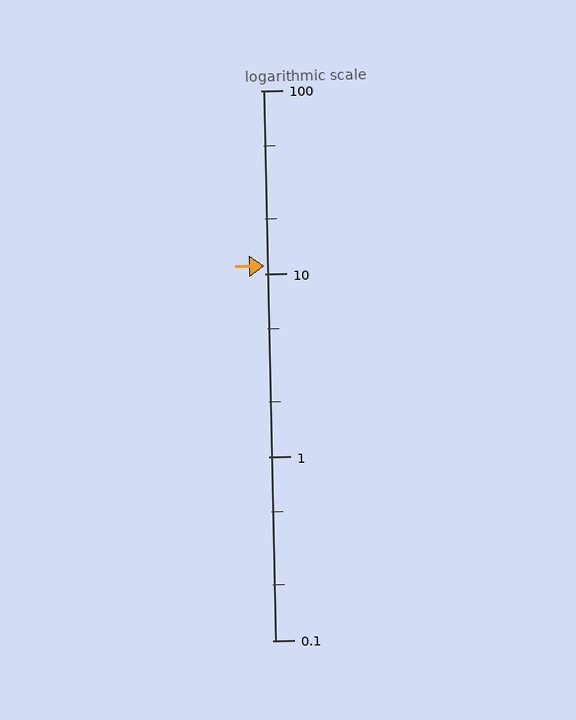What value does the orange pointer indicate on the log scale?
The pointer indicates approximately 11.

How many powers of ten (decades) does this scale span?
The scale spans 3 decades, from 0.1 to 100.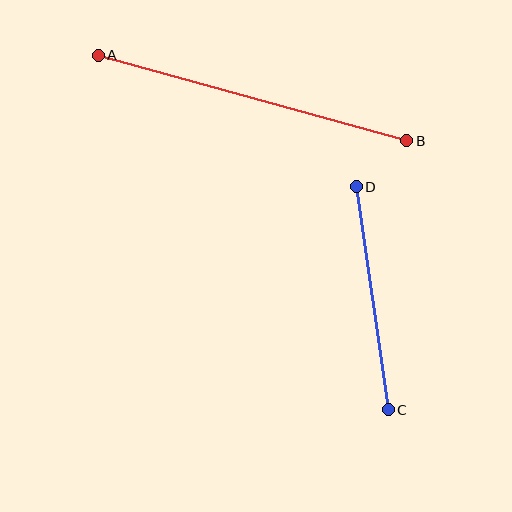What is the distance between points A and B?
The distance is approximately 320 pixels.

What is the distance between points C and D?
The distance is approximately 225 pixels.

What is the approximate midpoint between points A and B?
The midpoint is at approximately (253, 98) pixels.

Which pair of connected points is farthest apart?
Points A and B are farthest apart.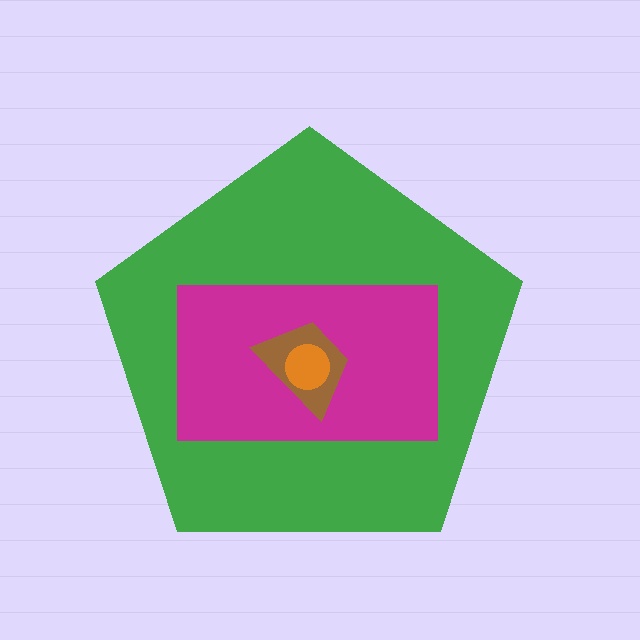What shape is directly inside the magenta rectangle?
The brown trapezoid.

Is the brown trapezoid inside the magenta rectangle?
Yes.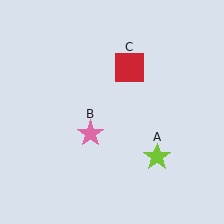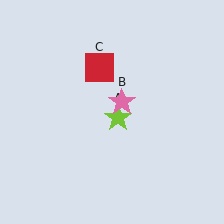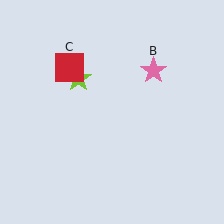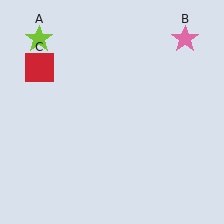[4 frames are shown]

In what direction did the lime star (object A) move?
The lime star (object A) moved up and to the left.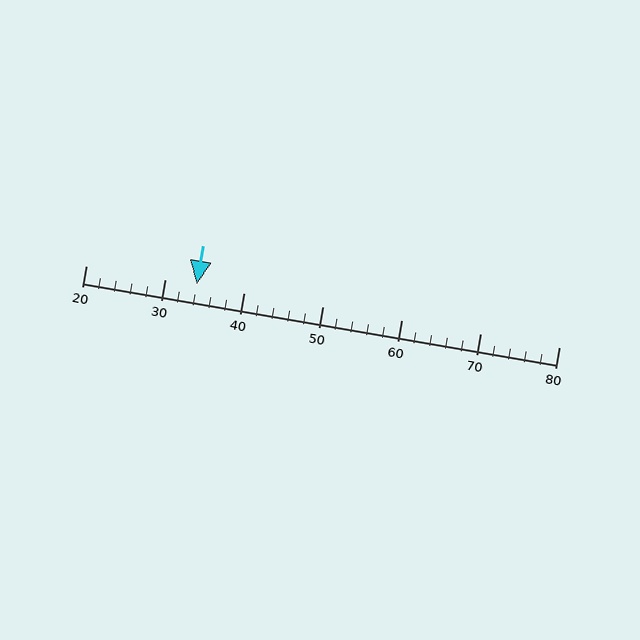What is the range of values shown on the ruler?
The ruler shows values from 20 to 80.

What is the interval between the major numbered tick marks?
The major tick marks are spaced 10 units apart.